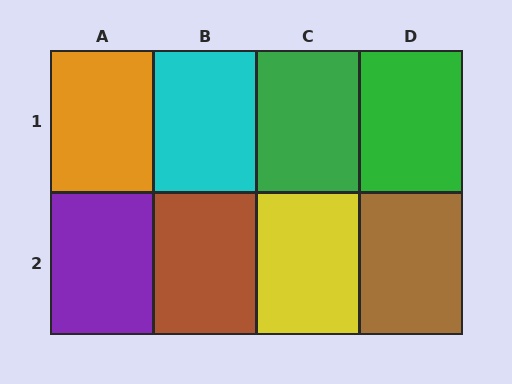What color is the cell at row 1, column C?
Green.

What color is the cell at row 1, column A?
Orange.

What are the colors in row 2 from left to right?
Purple, brown, yellow, brown.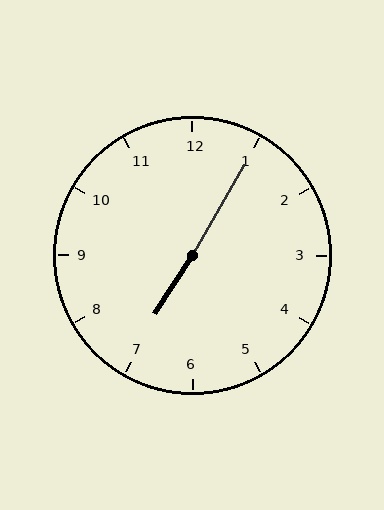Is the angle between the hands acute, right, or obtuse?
It is obtuse.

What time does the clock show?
7:05.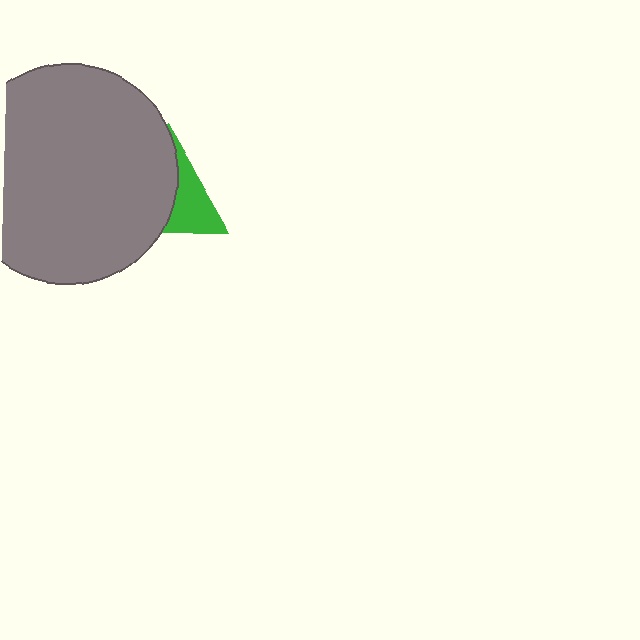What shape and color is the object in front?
The object in front is a gray circle.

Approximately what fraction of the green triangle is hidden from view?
Roughly 61% of the green triangle is hidden behind the gray circle.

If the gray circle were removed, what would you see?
You would see the complete green triangle.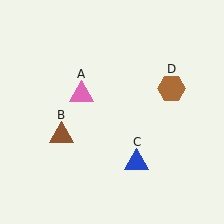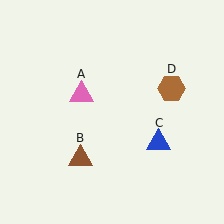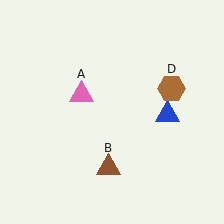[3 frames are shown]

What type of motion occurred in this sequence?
The brown triangle (object B), blue triangle (object C) rotated counterclockwise around the center of the scene.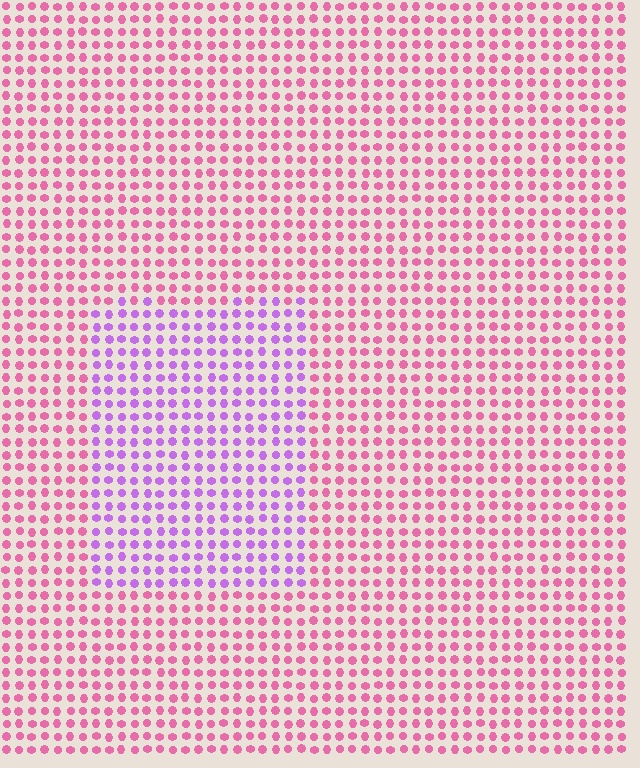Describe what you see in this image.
The image is filled with small pink elements in a uniform arrangement. A rectangle-shaped region is visible where the elements are tinted to a slightly different hue, forming a subtle color boundary.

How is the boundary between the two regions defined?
The boundary is defined purely by a slight shift in hue (about 47 degrees). Spacing, size, and orientation are identical on both sides.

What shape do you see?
I see a rectangle.